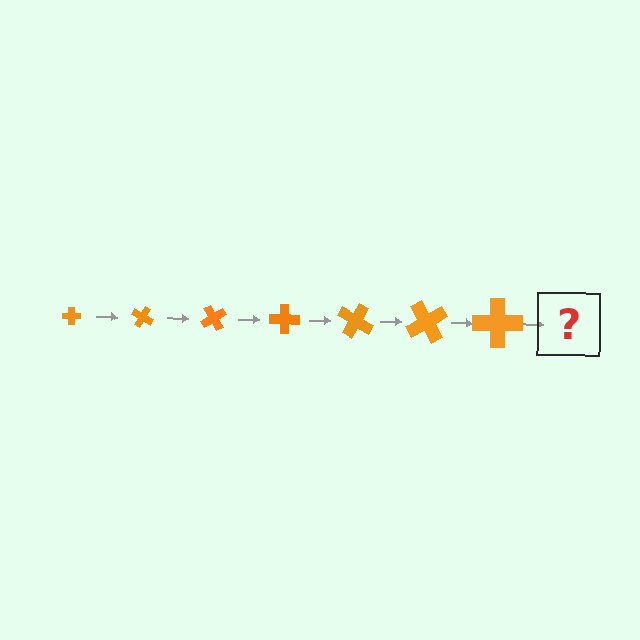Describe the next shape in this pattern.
It should be a cross, larger than the previous one and rotated 210 degrees from the start.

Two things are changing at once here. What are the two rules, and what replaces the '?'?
The two rules are that the cross grows larger each step and it rotates 30 degrees each step. The '?' should be a cross, larger than the previous one and rotated 210 degrees from the start.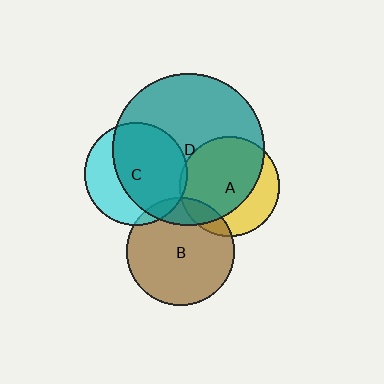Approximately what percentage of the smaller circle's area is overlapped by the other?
Approximately 15%.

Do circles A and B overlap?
Yes.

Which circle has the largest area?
Circle D (teal).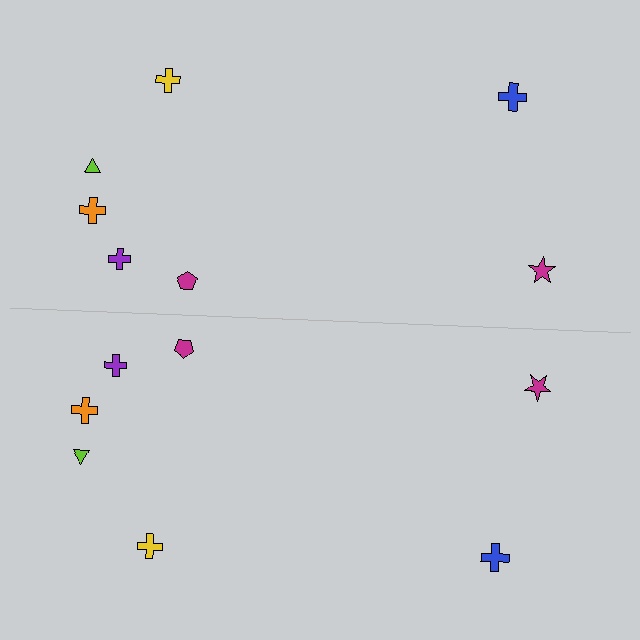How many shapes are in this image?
There are 14 shapes in this image.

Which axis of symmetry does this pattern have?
The pattern has a horizontal axis of symmetry running through the center of the image.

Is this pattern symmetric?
Yes, this pattern has bilateral (reflection) symmetry.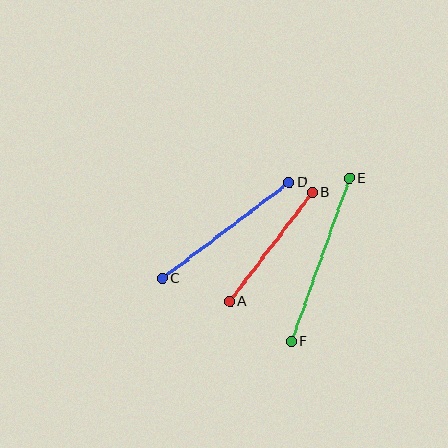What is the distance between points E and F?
The distance is approximately 173 pixels.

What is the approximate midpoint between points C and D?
The midpoint is at approximately (226, 230) pixels.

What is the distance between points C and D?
The distance is approximately 159 pixels.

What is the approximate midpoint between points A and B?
The midpoint is at approximately (271, 247) pixels.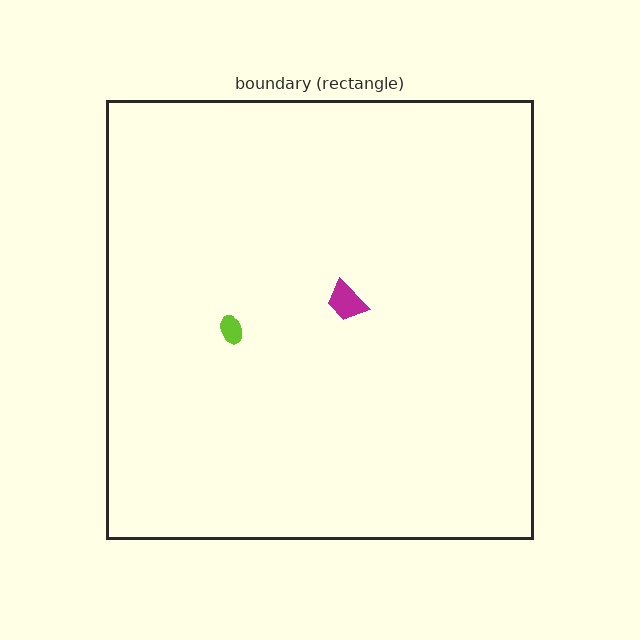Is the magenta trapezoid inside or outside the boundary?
Inside.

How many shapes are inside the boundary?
2 inside, 0 outside.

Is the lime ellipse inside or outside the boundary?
Inside.